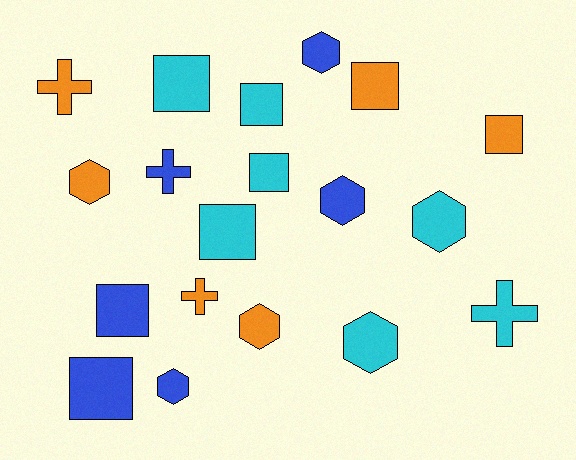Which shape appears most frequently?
Square, with 8 objects.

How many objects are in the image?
There are 19 objects.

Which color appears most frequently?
Cyan, with 7 objects.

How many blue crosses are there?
There is 1 blue cross.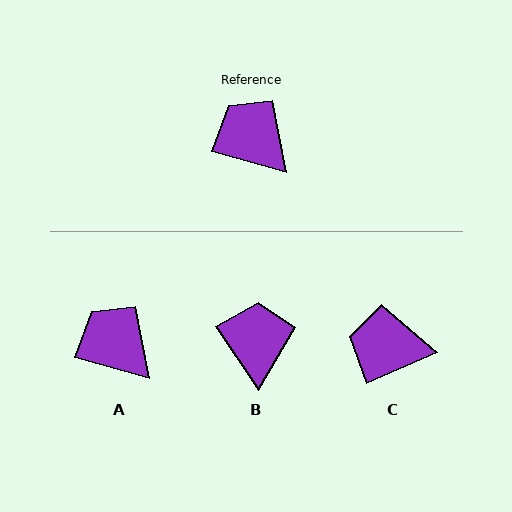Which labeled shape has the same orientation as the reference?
A.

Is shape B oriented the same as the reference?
No, it is off by about 41 degrees.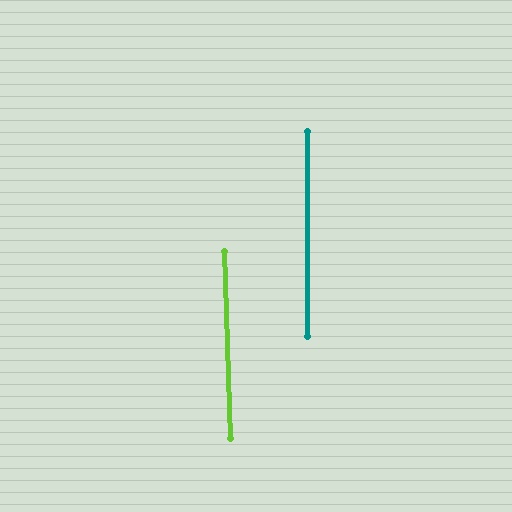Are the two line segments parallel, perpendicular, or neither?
Parallel — their directions differ by only 1.8°.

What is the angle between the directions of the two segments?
Approximately 2 degrees.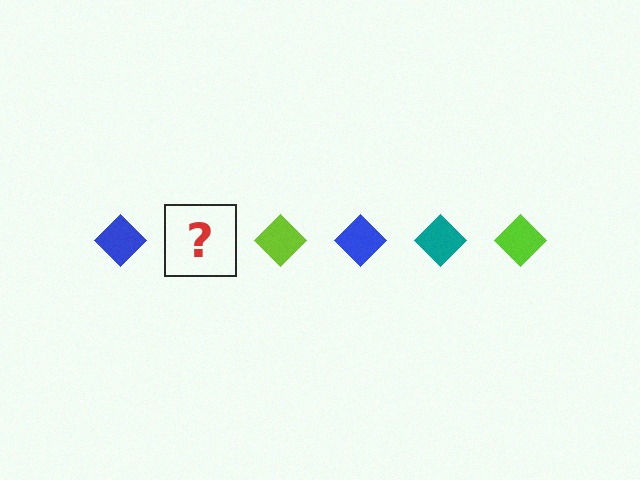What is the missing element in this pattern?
The missing element is a teal diamond.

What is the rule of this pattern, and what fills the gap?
The rule is that the pattern cycles through blue, teal, lime diamonds. The gap should be filled with a teal diamond.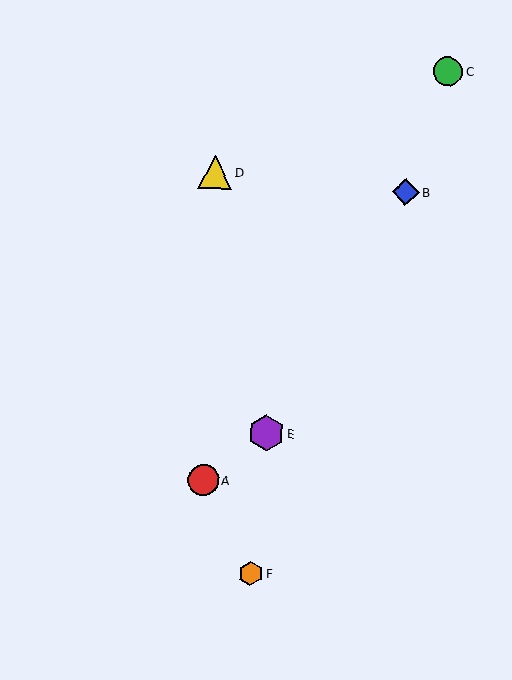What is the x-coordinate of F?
Object F is at x≈250.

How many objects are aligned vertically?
2 objects (A, D) are aligned vertically.